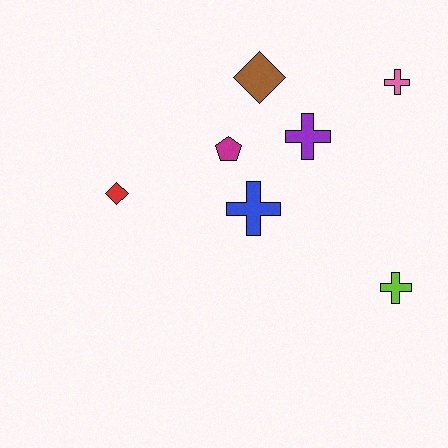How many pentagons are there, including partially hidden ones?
There is 1 pentagon.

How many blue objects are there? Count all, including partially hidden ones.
There is 1 blue object.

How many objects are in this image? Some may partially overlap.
There are 7 objects.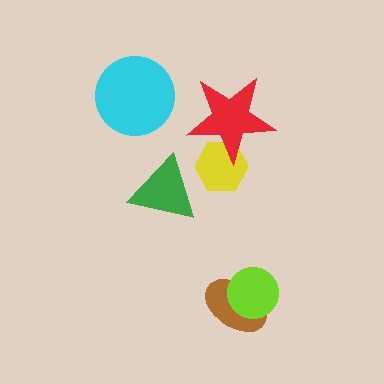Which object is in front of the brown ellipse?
The lime circle is in front of the brown ellipse.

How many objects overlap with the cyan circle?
0 objects overlap with the cyan circle.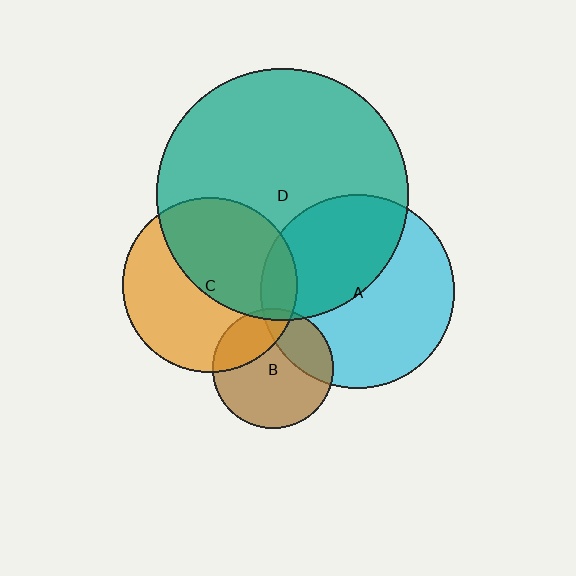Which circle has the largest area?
Circle D (teal).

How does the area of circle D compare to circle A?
Approximately 1.7 times.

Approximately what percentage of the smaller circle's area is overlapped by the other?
Approximately 5%.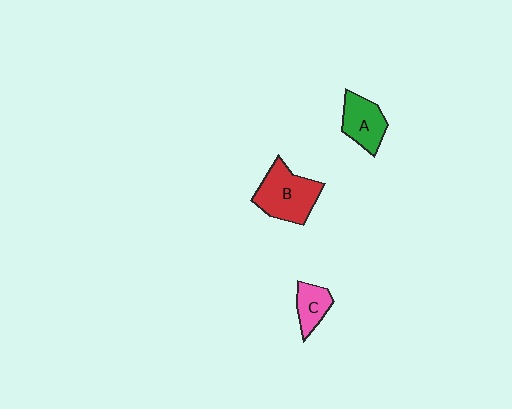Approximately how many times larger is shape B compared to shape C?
Approximately 2.0 times.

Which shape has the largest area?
Shape B (red).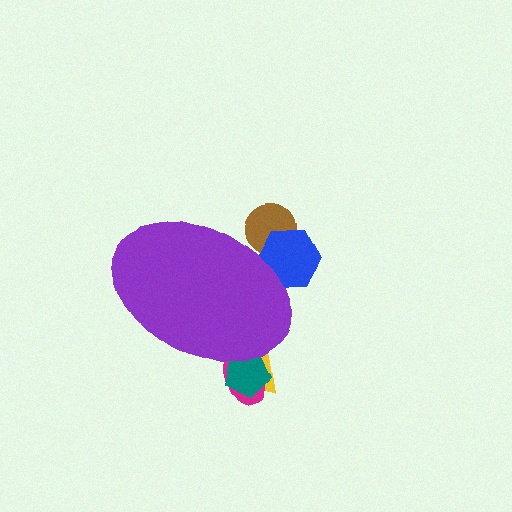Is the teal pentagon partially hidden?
Yes, the teal pentagon is partially hidden behind the purple ellipse.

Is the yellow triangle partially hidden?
Yes, the yellow triangle is partially hidden behind the purple ellipse.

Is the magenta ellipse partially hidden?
Yes, the magenta ellipse is partially hidden behind the purple ellipse.